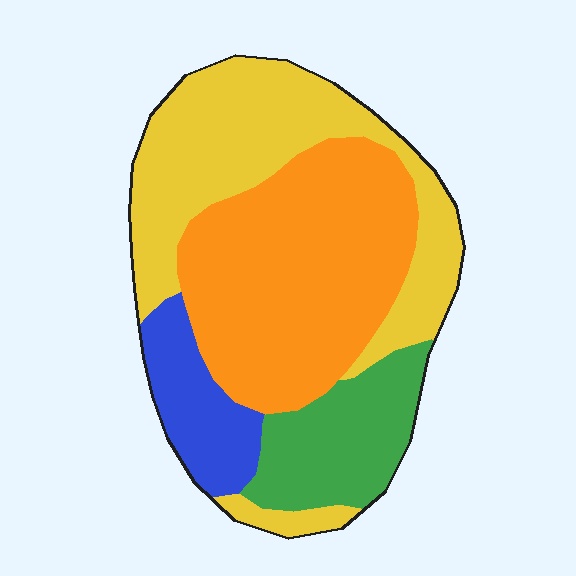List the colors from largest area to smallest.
From largest to smallest: orange, yellow, green, blue.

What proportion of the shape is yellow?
Yellow takes up between a quarter and a half of the shape.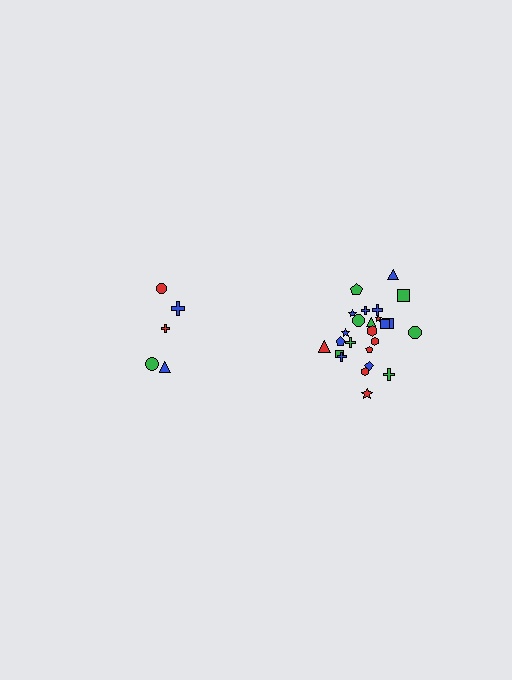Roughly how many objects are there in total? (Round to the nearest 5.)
Roughly 30 objects in total.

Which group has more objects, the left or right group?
The right group.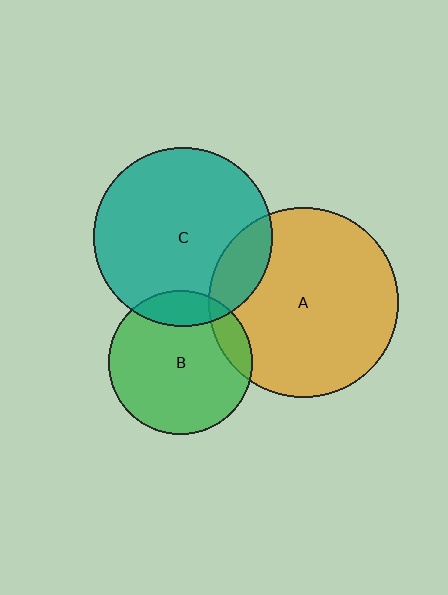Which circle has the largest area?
Circle A (orange).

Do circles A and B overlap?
Yes.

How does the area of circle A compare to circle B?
Approximately 1.7 times.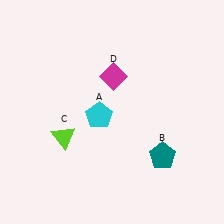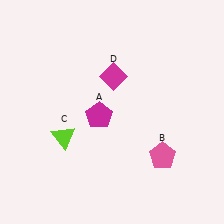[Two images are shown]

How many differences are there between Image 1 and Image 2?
There are 2 differences between the two images.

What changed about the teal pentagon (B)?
In Image 1, B is teal. In Image 2, it changed to pink.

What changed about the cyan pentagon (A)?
In Image 1, A is cyan. In Image 2, it changed to magenta.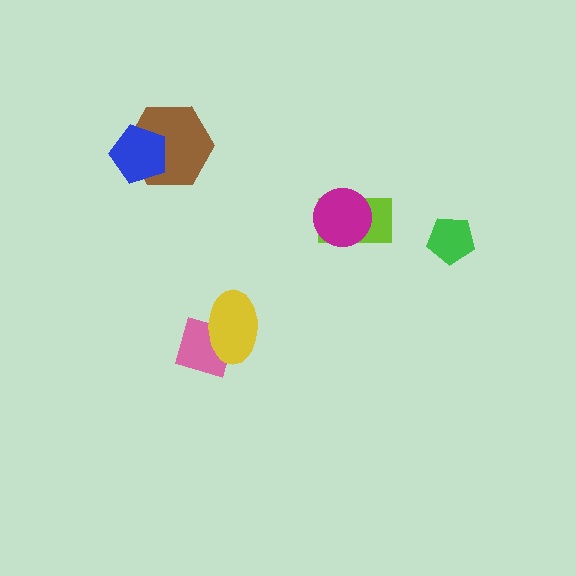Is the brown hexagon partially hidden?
Yes, it is partially covered by another shape.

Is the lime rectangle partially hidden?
Yes, it is partially covered by another shape.